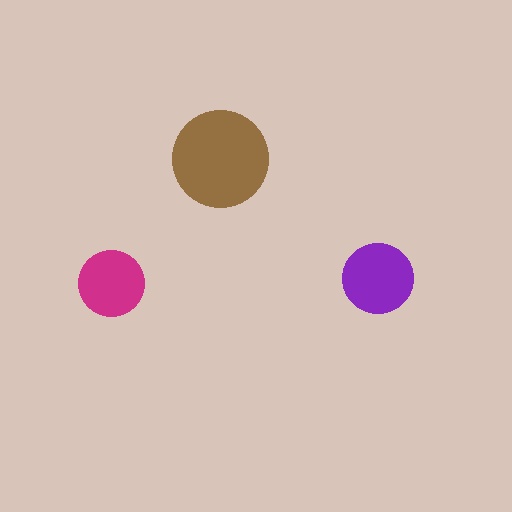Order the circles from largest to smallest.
the brown one, the purple one, the magenta one.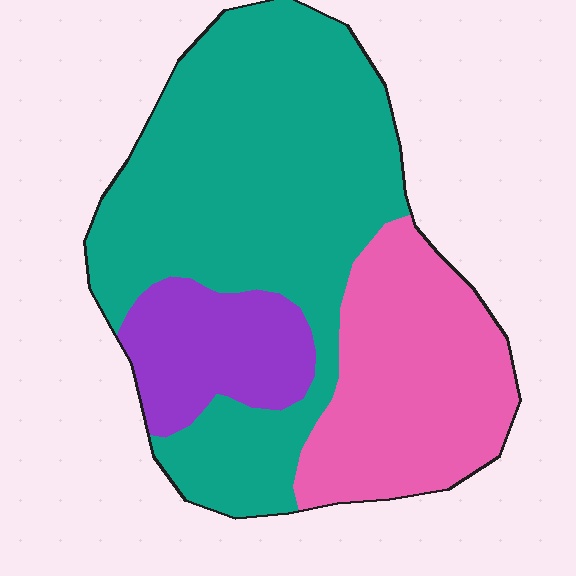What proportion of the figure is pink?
Pink covers about 30% of the figure.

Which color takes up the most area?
Teal, at roughly 55%.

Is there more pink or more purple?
Pink.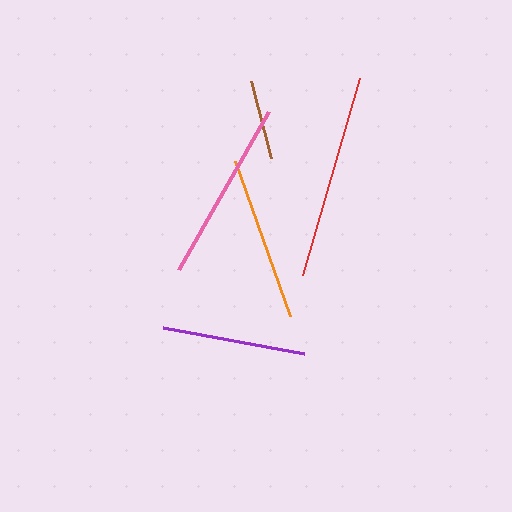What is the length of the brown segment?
The brown segment is approximately 80 pixels long.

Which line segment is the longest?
The red line is the longest at approximately 205 pixels.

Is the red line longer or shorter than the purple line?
The red line is longer than the purple line.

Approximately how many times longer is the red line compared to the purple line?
The red line is approximately 1.4 times the length of the purple line.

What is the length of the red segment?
The red segment is approximately 205 pixels long.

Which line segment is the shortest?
The brown line is the shortest at approximately 80 pixels.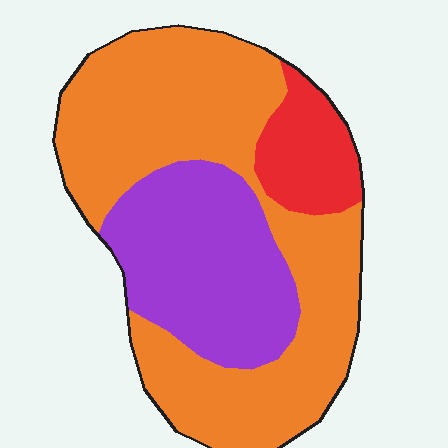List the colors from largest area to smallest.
From largest to smallest: orange, purple, red.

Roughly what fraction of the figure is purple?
Purple takes up between a quarter and a half of the figure.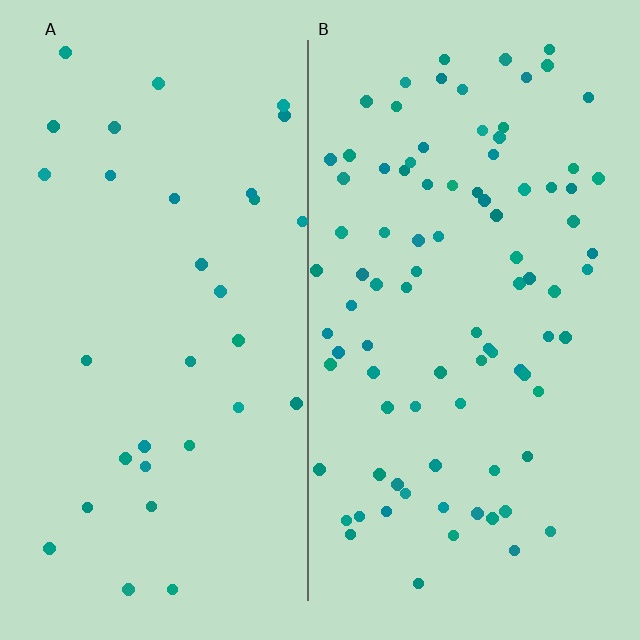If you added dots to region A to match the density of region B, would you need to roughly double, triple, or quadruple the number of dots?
Approximately triple.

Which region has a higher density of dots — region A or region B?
B (the right).